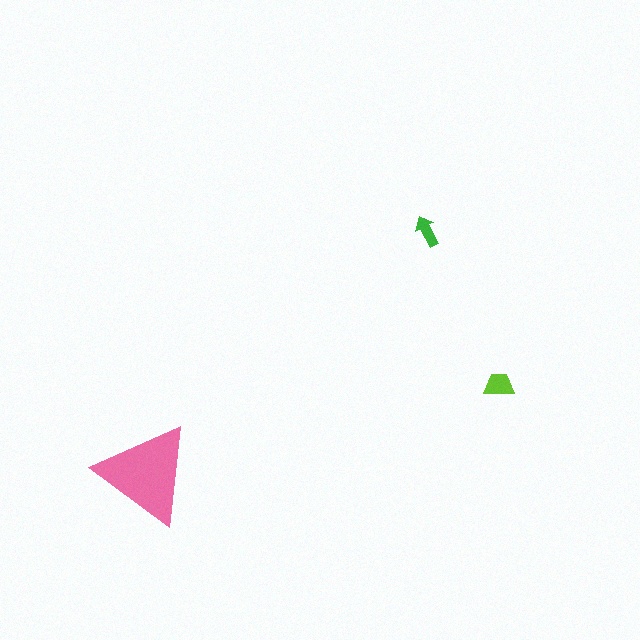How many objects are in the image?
There are 3 objects in the image.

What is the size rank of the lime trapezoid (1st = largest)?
2nd.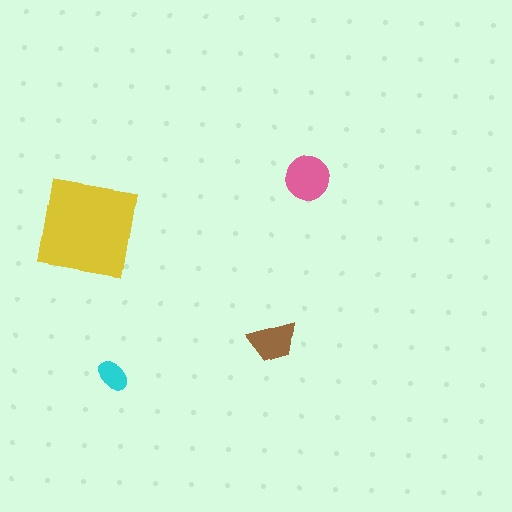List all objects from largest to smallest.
The yellow square, the pink circle, the brown trapezoid, the cyan ellipse.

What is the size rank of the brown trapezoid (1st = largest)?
3rd.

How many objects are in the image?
There are 4 objects in the image.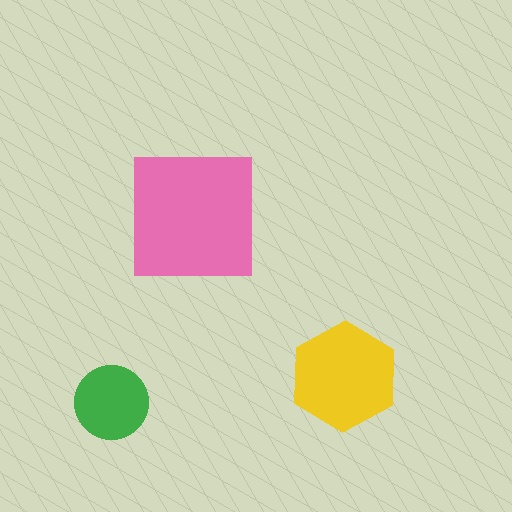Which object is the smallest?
The green circle.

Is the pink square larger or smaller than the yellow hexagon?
Larger.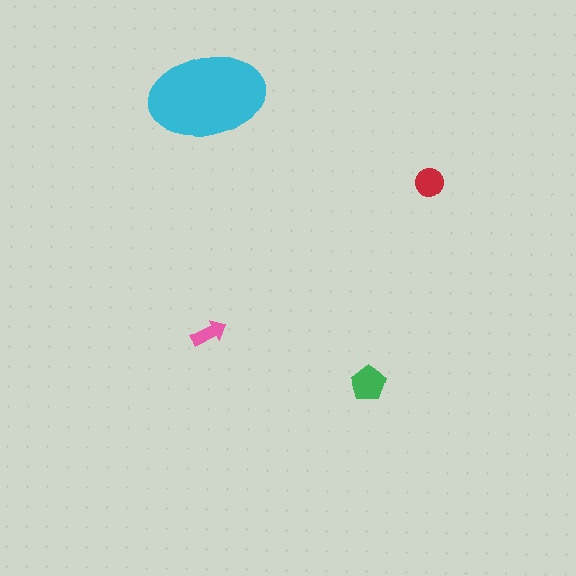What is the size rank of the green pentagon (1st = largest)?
2nd.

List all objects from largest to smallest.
The cyan ellipse, the green pentagon, the red circle, the pink arrow.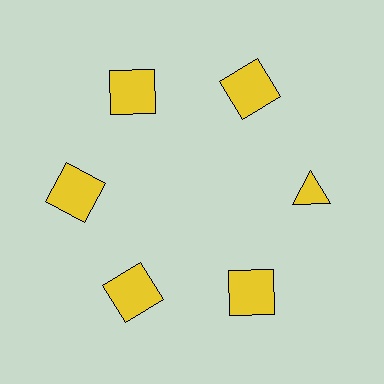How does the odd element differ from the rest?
It has a different shape: triangle instead of square.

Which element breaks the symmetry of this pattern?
The yellow triangle at roughly the 3 o'clock position breaks the symmetry. All other shapes are yellow squares.